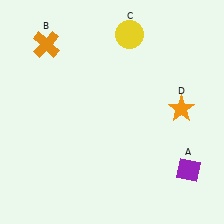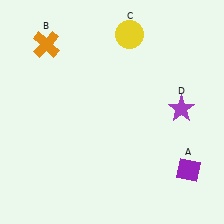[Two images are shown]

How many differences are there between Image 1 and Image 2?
There is 1 difference between the two images.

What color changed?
The star (D) changed from orange in Image 1 to purple in Image 2.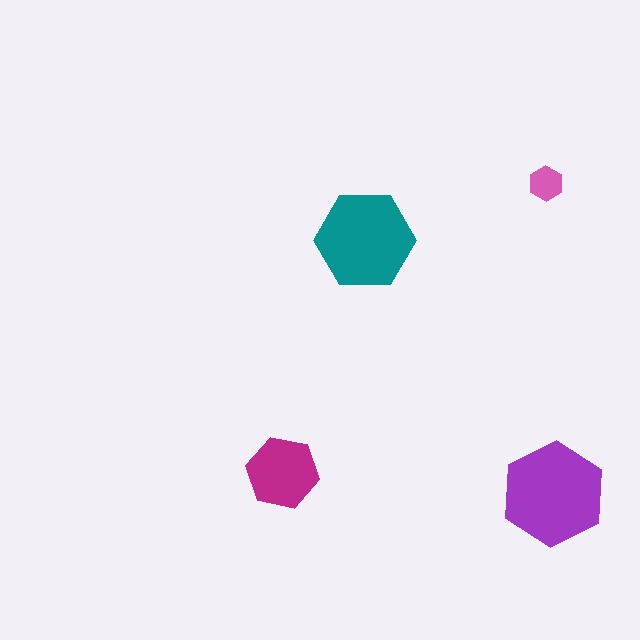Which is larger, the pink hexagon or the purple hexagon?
The purple one.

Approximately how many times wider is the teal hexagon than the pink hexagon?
About 3 times wider.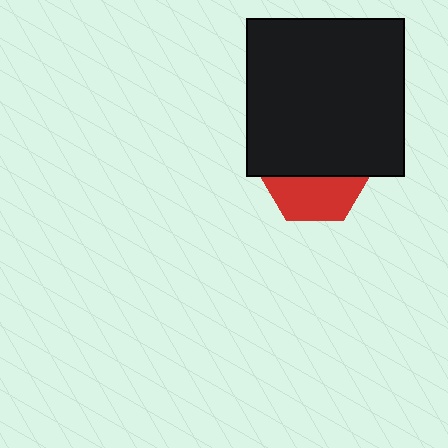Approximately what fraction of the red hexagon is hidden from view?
Roughly 58% of the red hexagon is hidden behind the black square.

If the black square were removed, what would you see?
You would see the complete red hexagon.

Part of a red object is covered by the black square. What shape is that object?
It is a hexagon.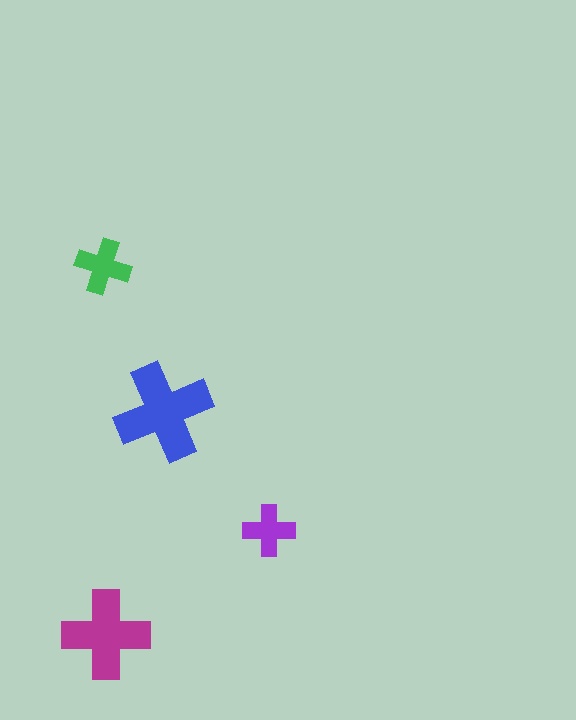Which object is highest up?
The green cross is topmost.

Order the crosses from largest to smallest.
the blue one, the magenta one, the green one, the purple one.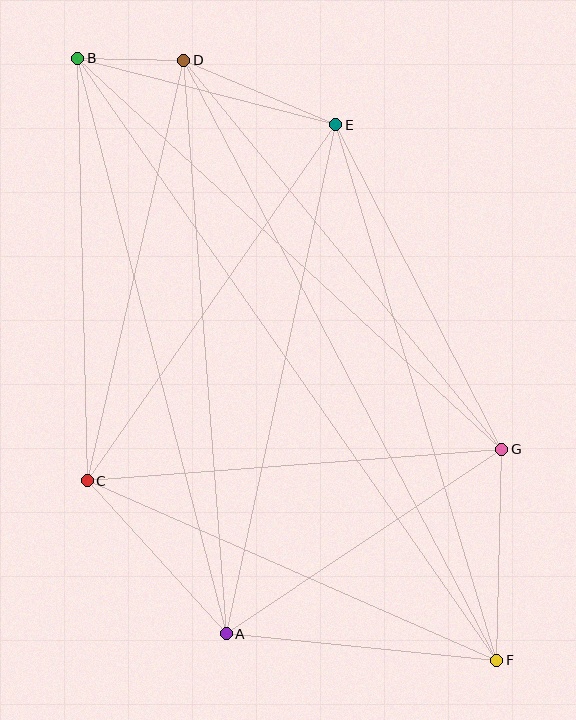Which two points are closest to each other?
Points B and D are closest to each other.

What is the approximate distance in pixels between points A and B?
The distance between A and B is approximately 594 pixels.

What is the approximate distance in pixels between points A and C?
The distance between A and C is approximately 207 pixels.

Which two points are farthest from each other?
Points B and F are farthest from each other.